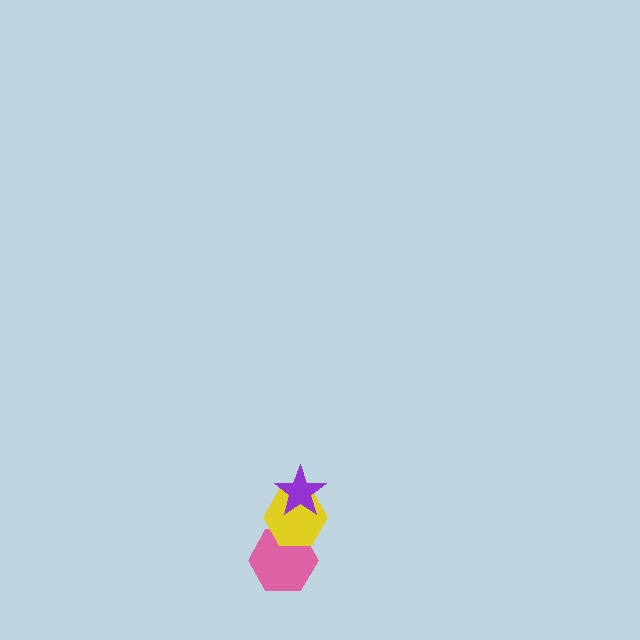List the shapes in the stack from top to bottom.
From top to bottom: the purple star, the yellow hexagon, the pink hexagon.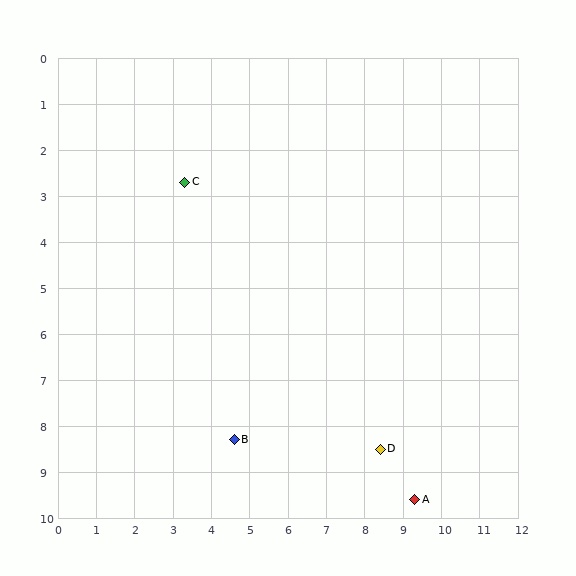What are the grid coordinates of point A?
Point A is at approximately (9.3, 9.6).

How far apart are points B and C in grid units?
Points B and C are about 5.7 grid units apart.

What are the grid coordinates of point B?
Point B is at approximately (4.6, 8.3).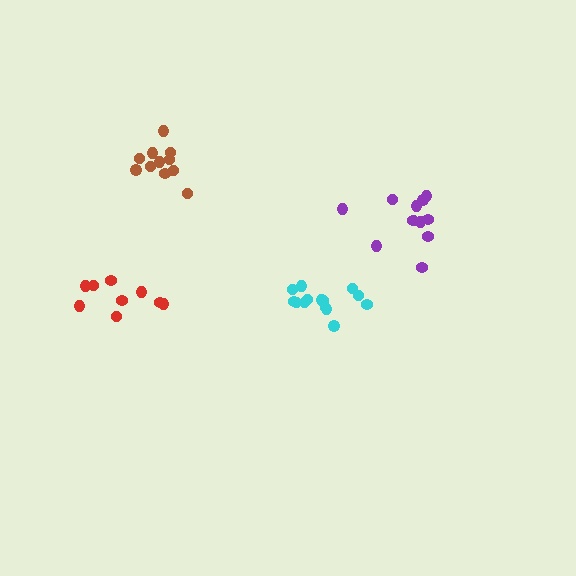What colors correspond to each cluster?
The clusters are colored: cyan, purple, red, brown.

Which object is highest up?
The brown cluster is topmost.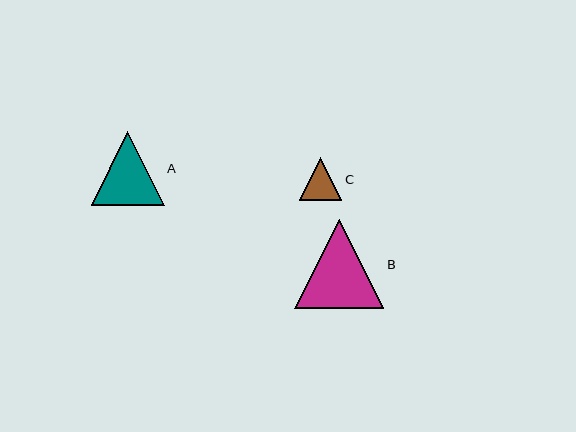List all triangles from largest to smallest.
From largest to smallest: B, A, C.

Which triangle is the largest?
Triangle B is the largest with a size of approximately 89 pixels.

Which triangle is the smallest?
Triangle C is the smallest with a size of approximately 43 pixels.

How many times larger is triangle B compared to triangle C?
Triangle B is approximately 2.1 times the size of triangle C.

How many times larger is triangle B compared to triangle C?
Triangle B is approximately 2.1 times the size of triangle C.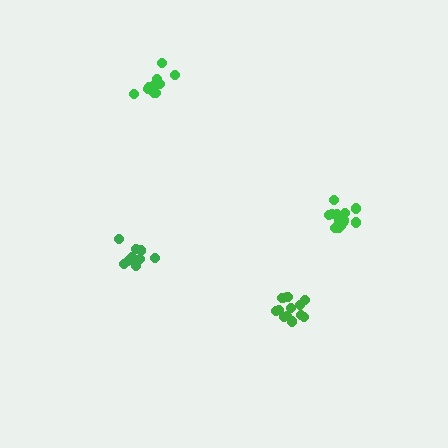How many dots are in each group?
Group 1: 15 dots, Group 2: 10 dots, Group 3: 10 dots, Group 4: 13 dots (48 total).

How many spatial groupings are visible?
There are 4 spatial groupings.